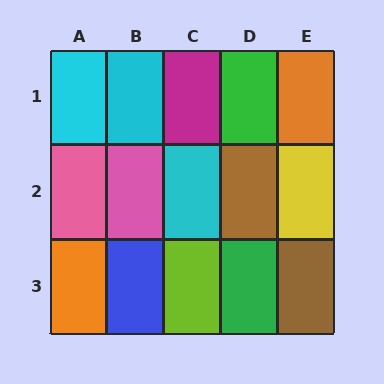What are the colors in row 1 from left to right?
Cyan, cyan, magenta, green, orange.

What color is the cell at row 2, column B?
Pink.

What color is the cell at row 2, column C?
Cyan.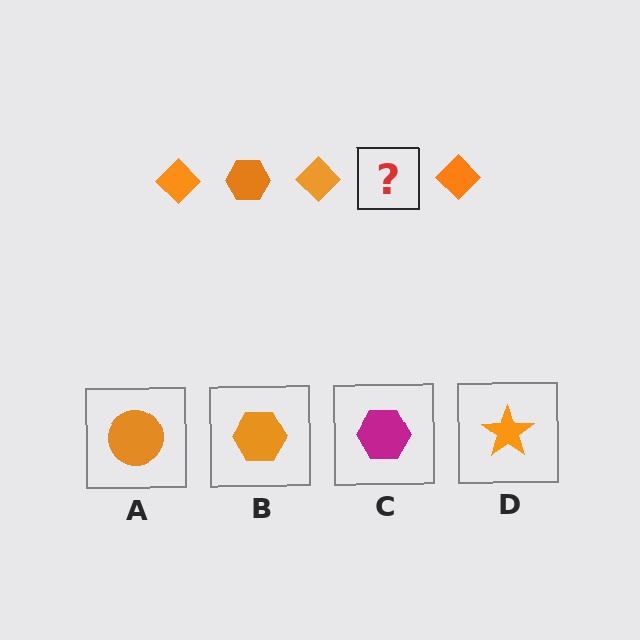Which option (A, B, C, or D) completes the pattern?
B.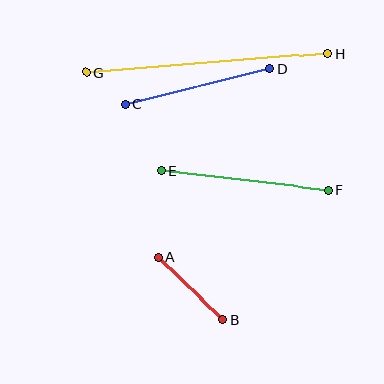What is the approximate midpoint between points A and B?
The midpoint is at approximately (191, 289) pixels.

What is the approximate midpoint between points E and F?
The midpoint is at approximately (245, 180) pixels.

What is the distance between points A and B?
The distance is approximately 90 pixels.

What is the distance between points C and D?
The distance is approximately 148 pixels.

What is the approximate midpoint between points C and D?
The midpoint is at approximately (198, 86) pixels.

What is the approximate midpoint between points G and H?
The midpoint is at approximately (207, 63) pixels.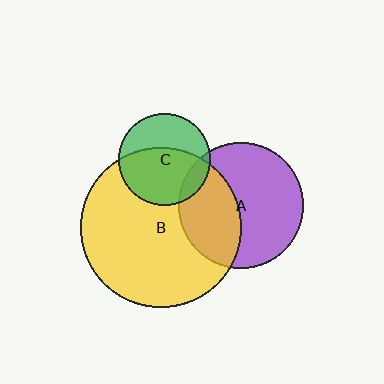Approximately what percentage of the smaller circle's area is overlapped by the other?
Approximately 10%.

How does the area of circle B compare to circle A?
Approximately 1.6 times.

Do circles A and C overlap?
Yes.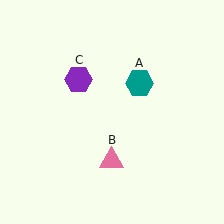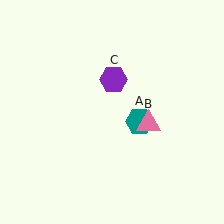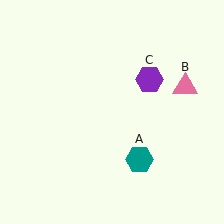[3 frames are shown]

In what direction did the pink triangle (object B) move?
The pink triangle (object B) moved up and to the right.